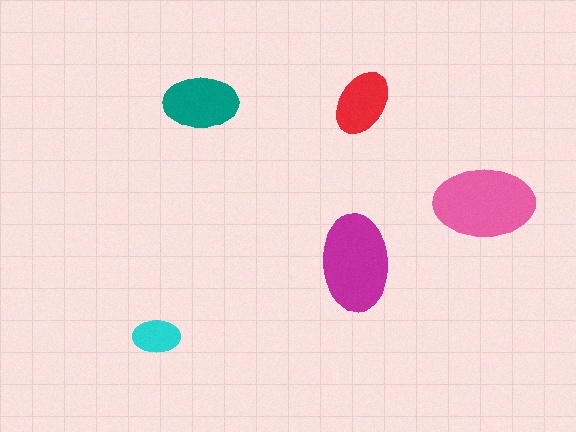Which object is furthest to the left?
The cyan ellipse is leftmost.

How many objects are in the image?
There are 5 objects in the image.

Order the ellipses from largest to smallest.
the pink one, the magenta one, the teal one, the red one, the cyan one.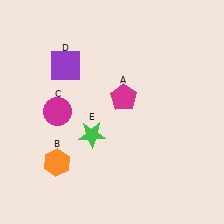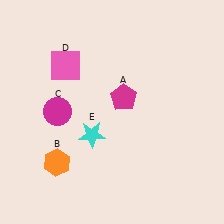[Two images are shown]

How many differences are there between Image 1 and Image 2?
There are 2 differences between the two images.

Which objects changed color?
D changed from purple to pink. E changed from green to cyan.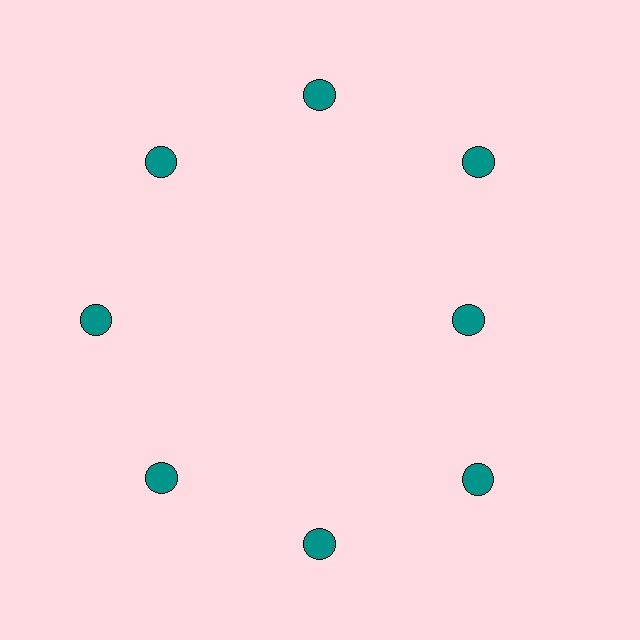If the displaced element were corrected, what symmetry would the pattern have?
It would have 8-fold rotational symmetry — the pattern would map onto itself every 45 degrees.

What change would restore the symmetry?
The symmetry would be restored by moving it outward, back onto the ring so that all 8 circles sit at equal angles and equal distance from the center.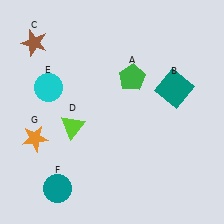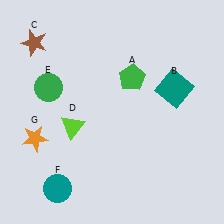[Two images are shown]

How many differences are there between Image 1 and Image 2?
There is 1 difference between the two images.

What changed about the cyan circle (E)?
In Image 1, E is cyan. In Image 2, it changed to green.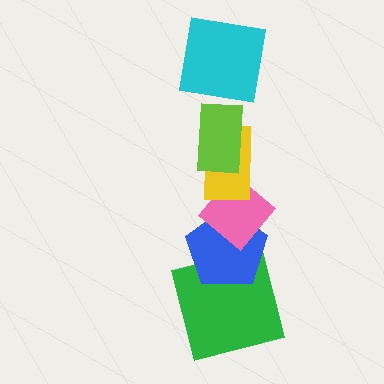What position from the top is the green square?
The green square is 6th from the top.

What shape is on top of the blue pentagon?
The pink diamond is on top of the blue pentagon.